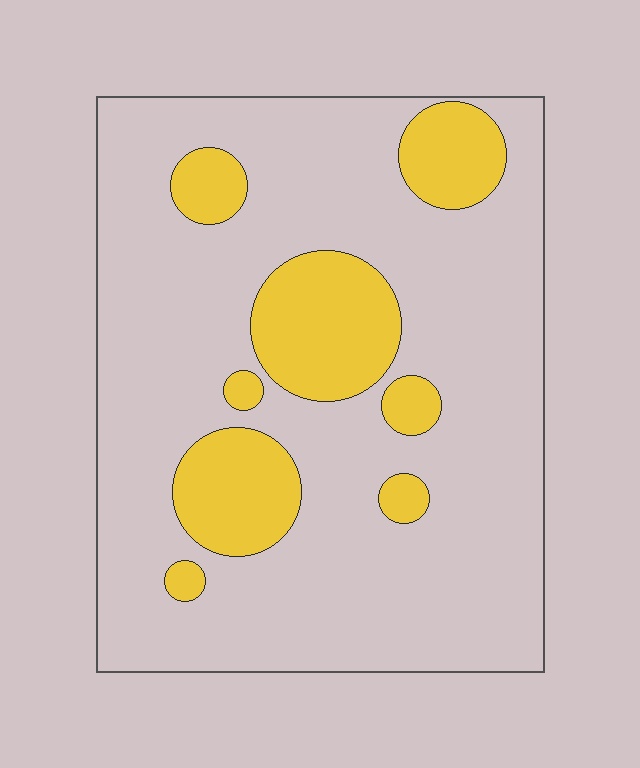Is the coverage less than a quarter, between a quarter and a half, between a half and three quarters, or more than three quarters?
Less than a quarter.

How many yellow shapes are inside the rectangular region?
8.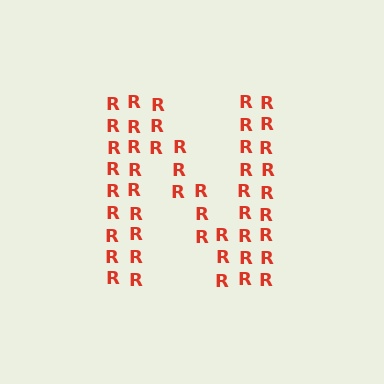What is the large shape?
The large shape is the letter N.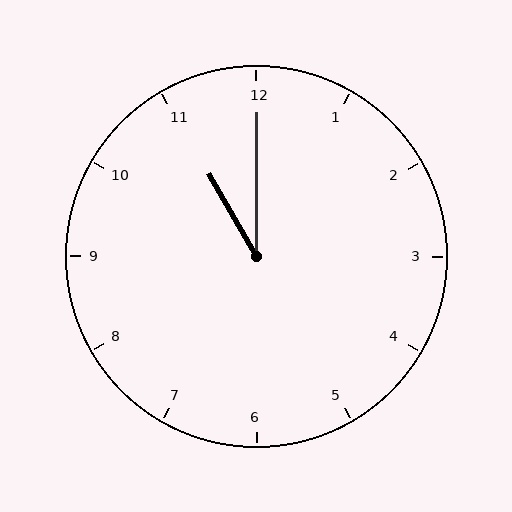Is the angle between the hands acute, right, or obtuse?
It is acute.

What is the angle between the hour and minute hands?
Approximately 30 degrees.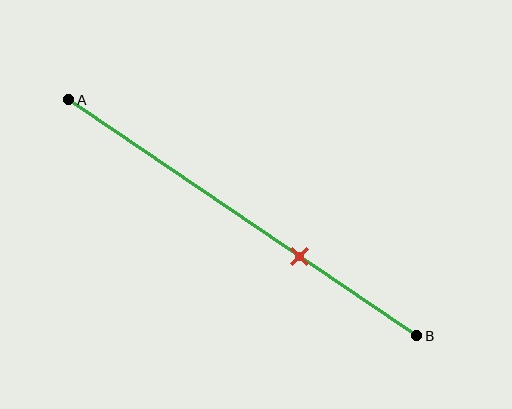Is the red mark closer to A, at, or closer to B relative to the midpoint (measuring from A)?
The red mark is closer to point B than the midpoint of segment AB.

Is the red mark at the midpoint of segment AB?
No, the mark is at about 65% from A, not at the 50% midpoint.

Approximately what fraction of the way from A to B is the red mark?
The red mark is approximately 65% of the way from A to B.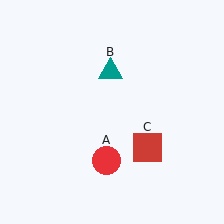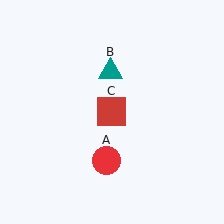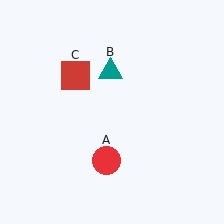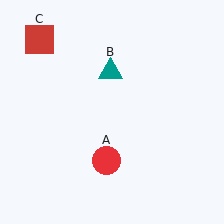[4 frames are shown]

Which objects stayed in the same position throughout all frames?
Red circle (object A) and teal triangle (object B) remained stationary.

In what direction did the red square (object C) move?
The red square (object C) moved up and to the left.